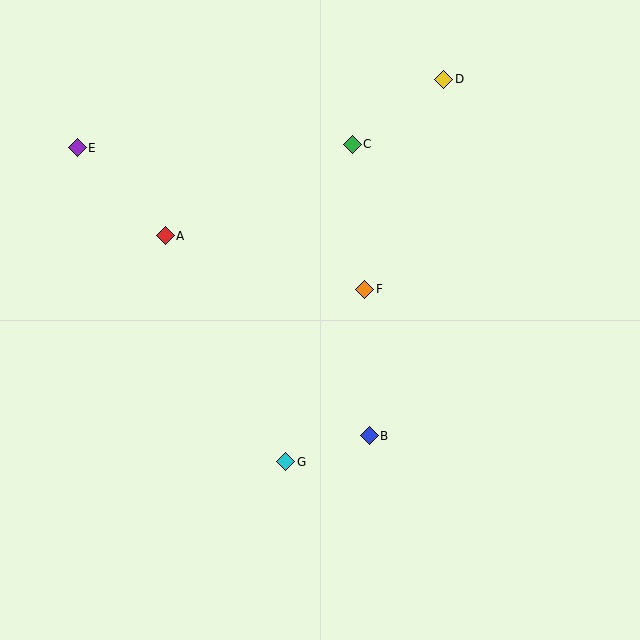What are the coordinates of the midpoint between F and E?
The midpoint between F and E is at (221, 218).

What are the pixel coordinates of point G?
Point G is at (286, 462).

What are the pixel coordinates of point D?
Point D is at (444, 79).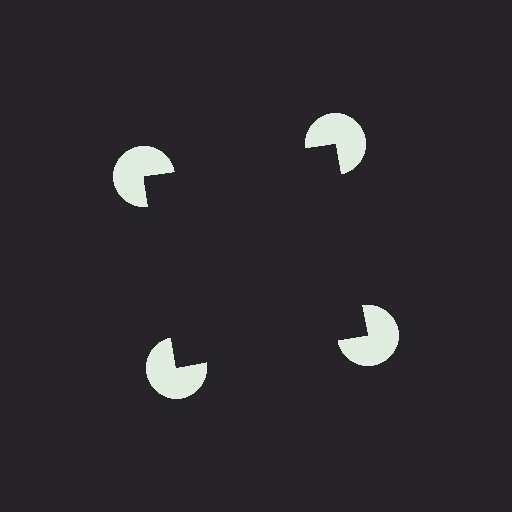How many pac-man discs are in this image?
There are 4 — one at each vertex of the illusory square.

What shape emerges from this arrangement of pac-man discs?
An illusory square — its edges are inferred from the aligned wedge cuts in the pac-man discs, not physically drawn.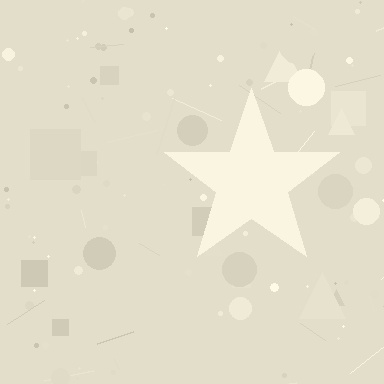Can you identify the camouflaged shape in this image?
The camouflaged shape is a star.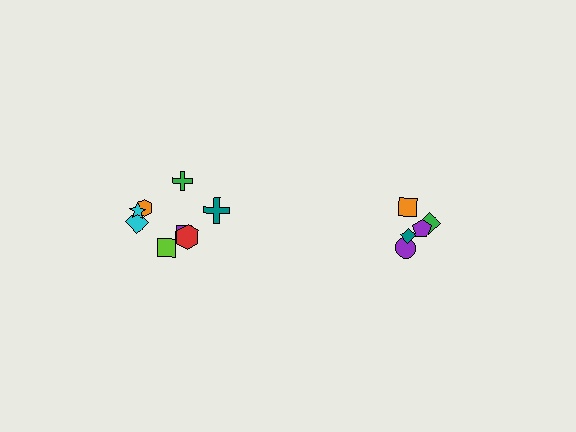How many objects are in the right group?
There are 5 objects.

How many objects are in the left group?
There are 8 objects.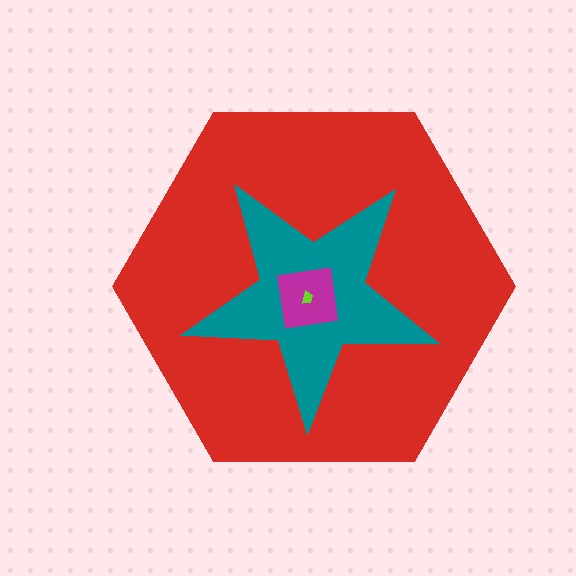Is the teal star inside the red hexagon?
Yes.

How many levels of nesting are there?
4.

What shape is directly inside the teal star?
The magenta square.